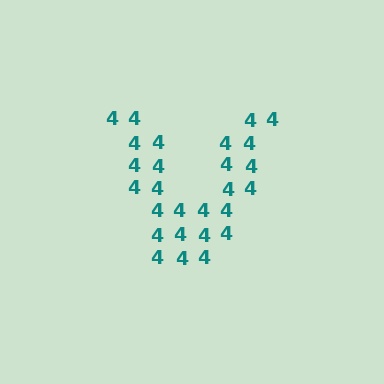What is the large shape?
The large shape is the letter V.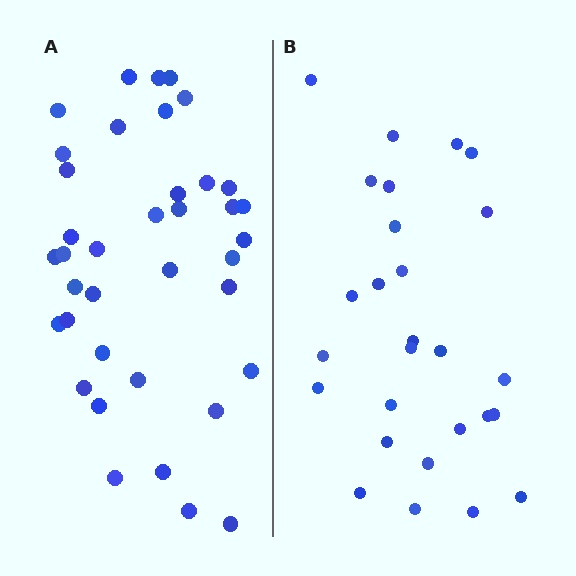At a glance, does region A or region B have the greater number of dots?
Region A (the left region) has more dots.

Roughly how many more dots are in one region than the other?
Region A has roughly 12 or so more dots than region B.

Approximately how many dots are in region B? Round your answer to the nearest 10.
About 30 dots. (The exact count is 27, which rounds to 30.)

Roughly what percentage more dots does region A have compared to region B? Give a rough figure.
About 40% more.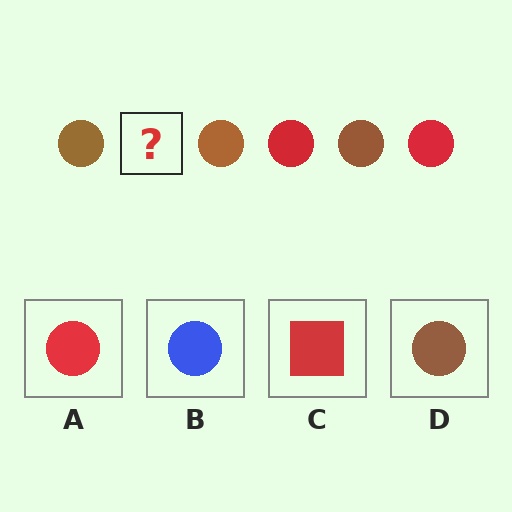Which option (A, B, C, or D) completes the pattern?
A.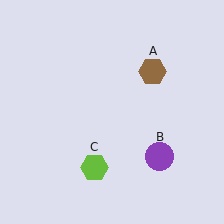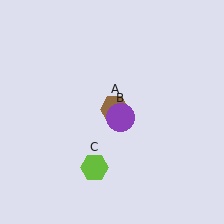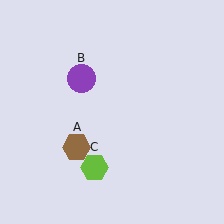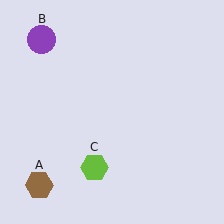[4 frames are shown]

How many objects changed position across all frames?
2 objects changed position: brown hexagon (object A), purple circle (object B).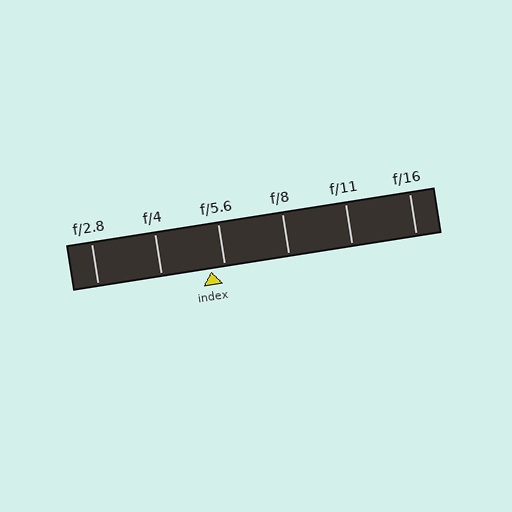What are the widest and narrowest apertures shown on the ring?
The widest aperture shown is f/2.8 and the narrowest is f/16.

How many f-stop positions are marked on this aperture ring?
There are 6 f-stop positions marked.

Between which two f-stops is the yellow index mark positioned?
The index mark is between f/4 and f/5.6.